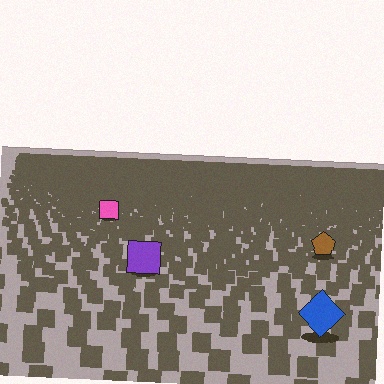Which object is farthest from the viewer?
The pink square is farthest from the viewer. It appears smaller and the ground texture around it is denser.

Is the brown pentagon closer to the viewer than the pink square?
Yes. The brown pentagon is closer — you can tell from the texture gradient: the ground texture is coarser near it.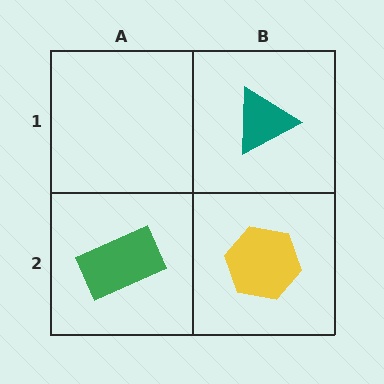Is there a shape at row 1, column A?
No, that cell is empty.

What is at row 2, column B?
A yellow hexagon.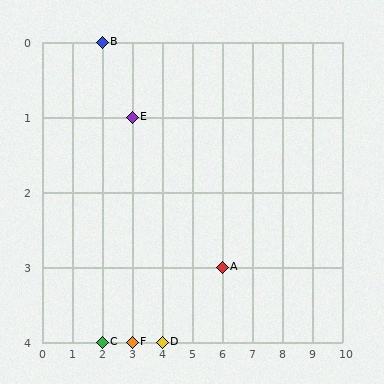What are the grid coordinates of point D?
Point D is at grid coordinates (4, 4).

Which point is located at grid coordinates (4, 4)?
Point D is at (4, 4).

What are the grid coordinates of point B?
Point B is at grid coordinates (2, 0).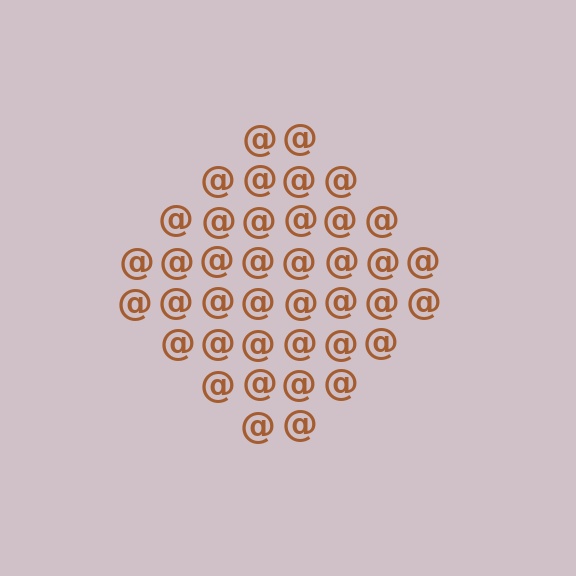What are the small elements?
The small elements are at signs.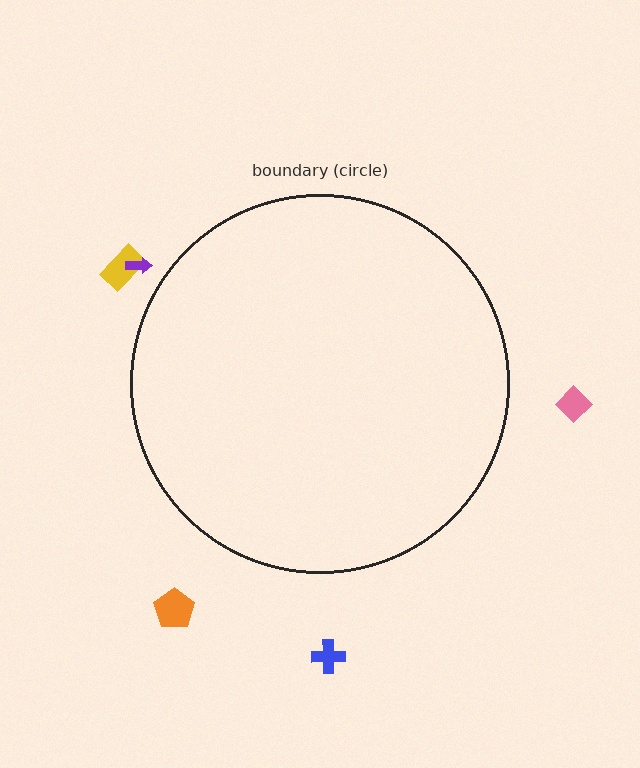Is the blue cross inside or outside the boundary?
Outside.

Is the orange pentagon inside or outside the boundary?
Outside.